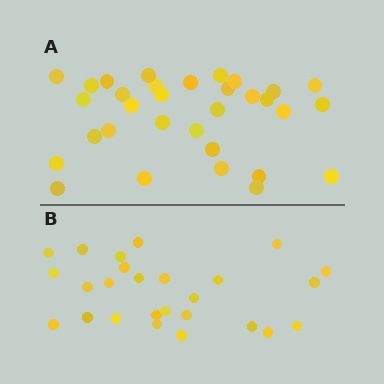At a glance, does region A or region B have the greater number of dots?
Region A (the top region) has more dots.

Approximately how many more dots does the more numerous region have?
Region A has about 6 more dots than region B.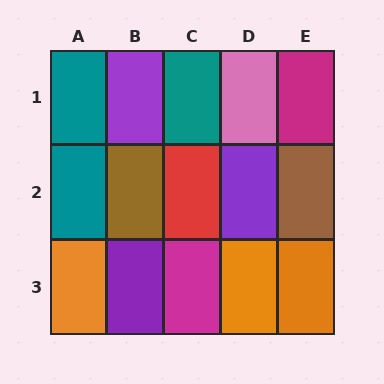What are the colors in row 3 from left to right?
Orange, purple, magenta, orange, orange.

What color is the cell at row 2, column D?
Purple.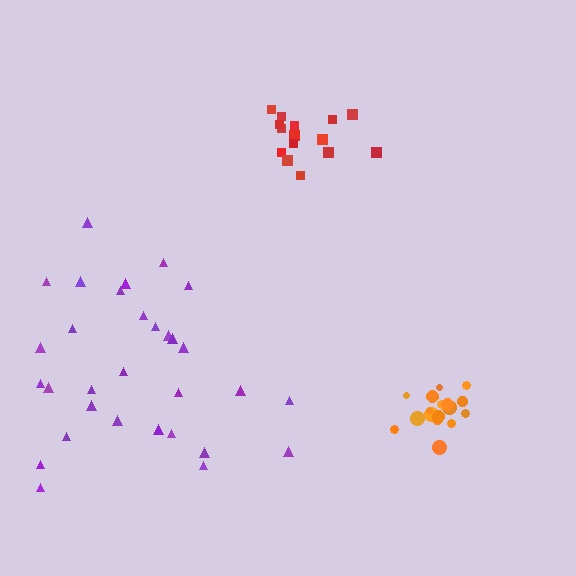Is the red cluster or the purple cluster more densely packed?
Red.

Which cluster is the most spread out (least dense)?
Purple.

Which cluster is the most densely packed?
Orange.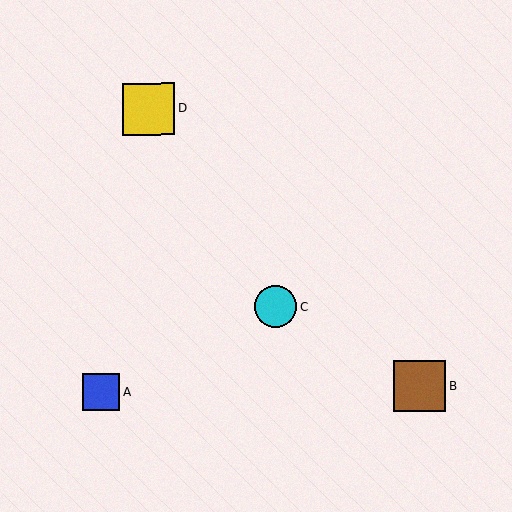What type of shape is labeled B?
Shape B is a brown square.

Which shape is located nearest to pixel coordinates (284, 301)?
The cyan circle (labeled C) at (276, 307) is nearest to that location.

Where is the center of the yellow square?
The center of the yellow square is at (149, 109).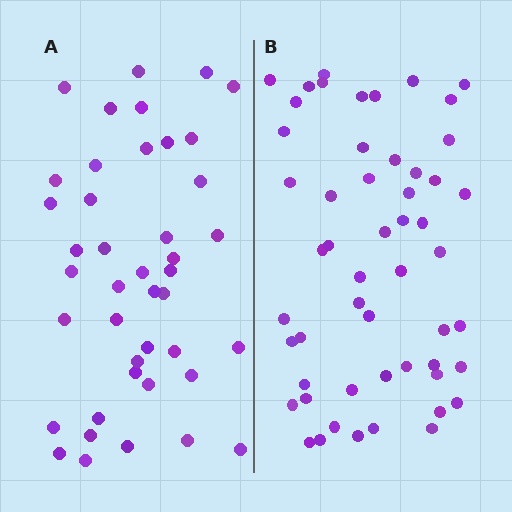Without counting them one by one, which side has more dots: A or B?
Region B (the right region) has more dots.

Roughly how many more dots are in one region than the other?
Region B has roughly 12 or so more dots than region A.